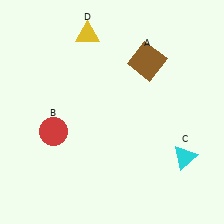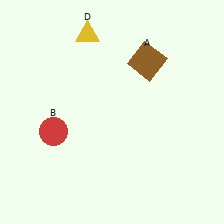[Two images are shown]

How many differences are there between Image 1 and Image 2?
There is 1 difference between the two images.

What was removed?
The cyan triangle (C) was removed in Image 2.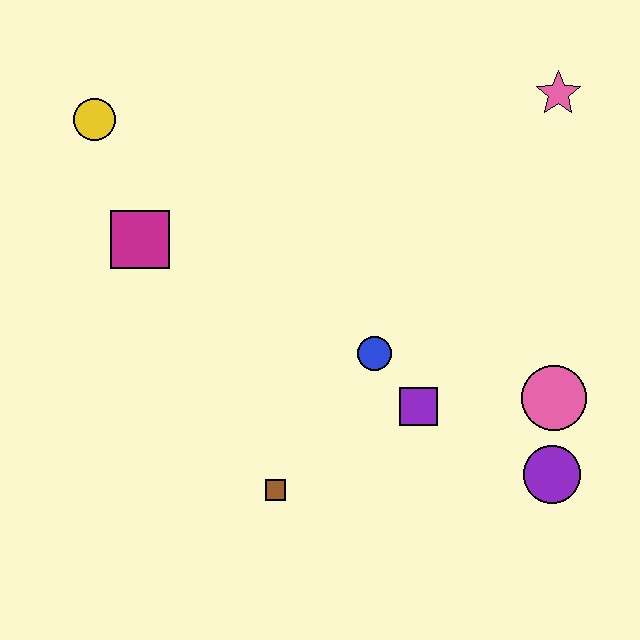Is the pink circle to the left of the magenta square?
No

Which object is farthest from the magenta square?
The purple circle is farthest from the magenta square.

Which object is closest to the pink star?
The pink circle is closest to the pink star.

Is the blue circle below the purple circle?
No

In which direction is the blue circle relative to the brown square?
The blue circle is above the brown square.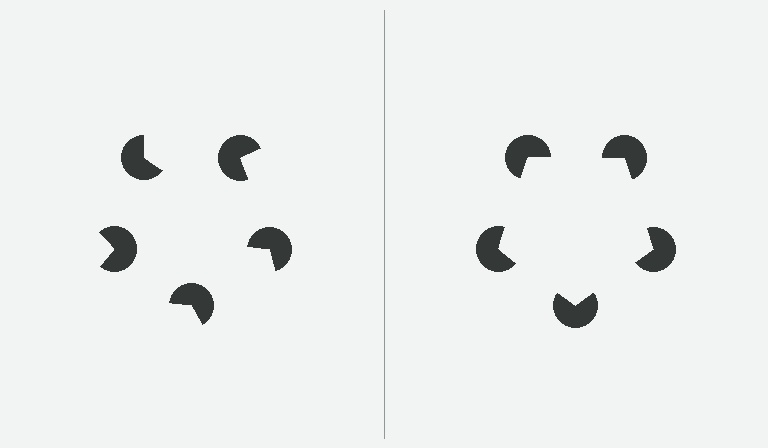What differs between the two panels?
The pac-man discs are positioned identically on both sides; only the wedge orientations differ. On the right they align to a pentagon; on the left they are misaligned.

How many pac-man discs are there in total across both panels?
10 — 5 on each side.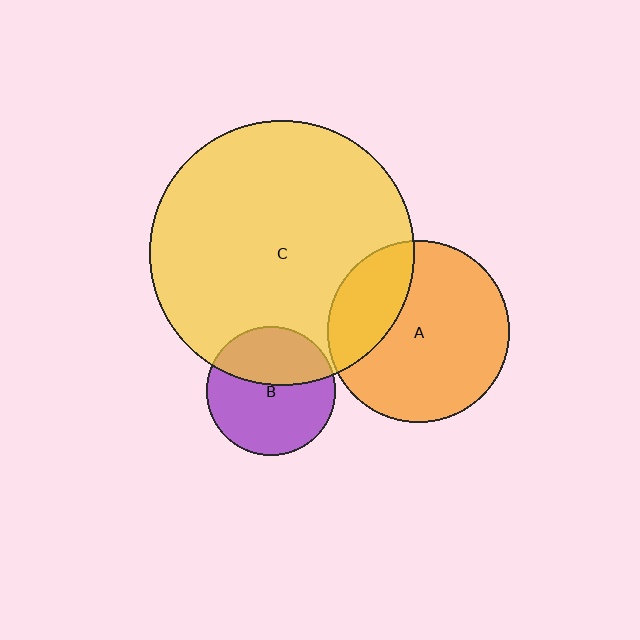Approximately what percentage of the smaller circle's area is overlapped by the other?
Approximately 40%.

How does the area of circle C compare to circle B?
Approximately 4.2 times.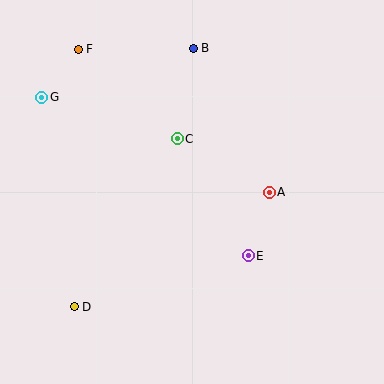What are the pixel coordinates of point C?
Point C is at (177, 139).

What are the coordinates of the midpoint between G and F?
The midpoint between G and F is at (60, 73).